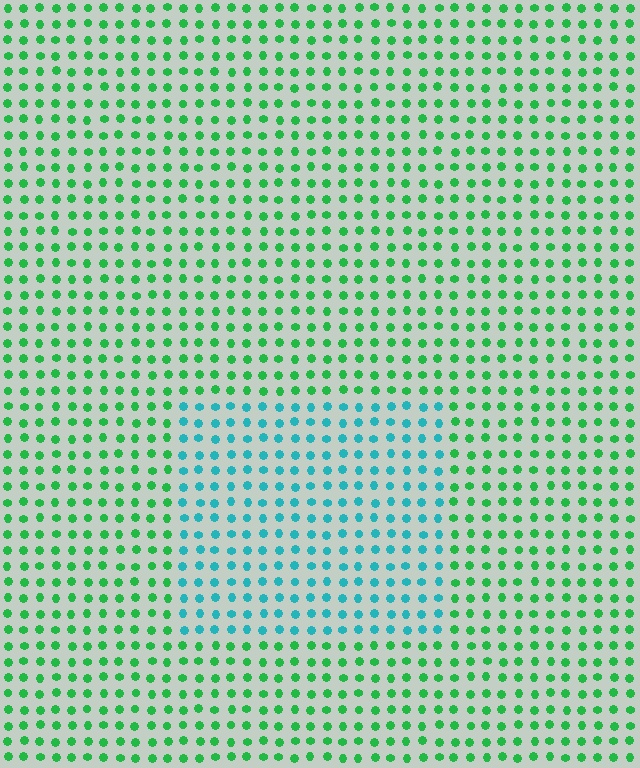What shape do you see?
I see a rectangle.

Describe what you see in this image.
The image is filled with small green elements in a uniform arrangement. A rectangle-shaped region is visible where the elements are tinted to a slightly different hue, forming a subtle color boundary.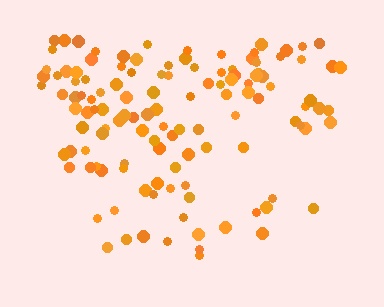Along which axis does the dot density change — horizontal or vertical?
Vertical.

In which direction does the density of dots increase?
From bottom to top, with the top side densest.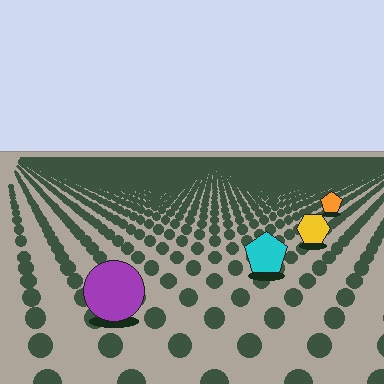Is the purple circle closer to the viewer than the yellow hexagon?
Yes. The purple circle is closer — you can tell from the texture gradient: the ground texture is coarser near it.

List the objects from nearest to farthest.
From nearest to farthest: the purple circle, the cyan pentagon, the yellow hexagon, the orange pentagon.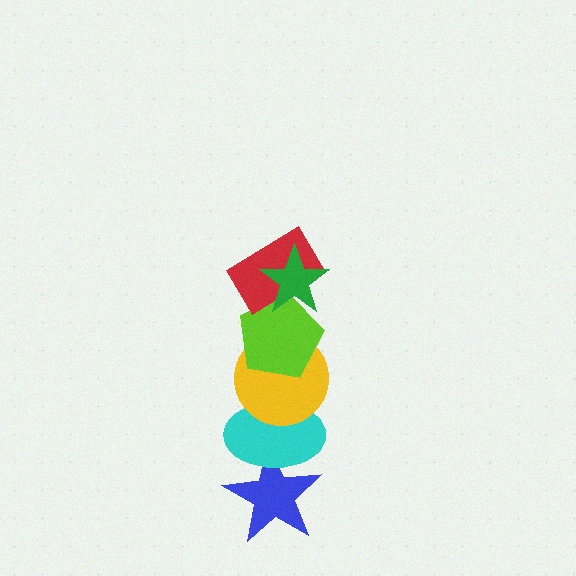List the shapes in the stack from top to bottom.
From top to bottom: the green star, the red rectangle, the lime pentagon, the yellow circle, the cyan ellipse, the blue star.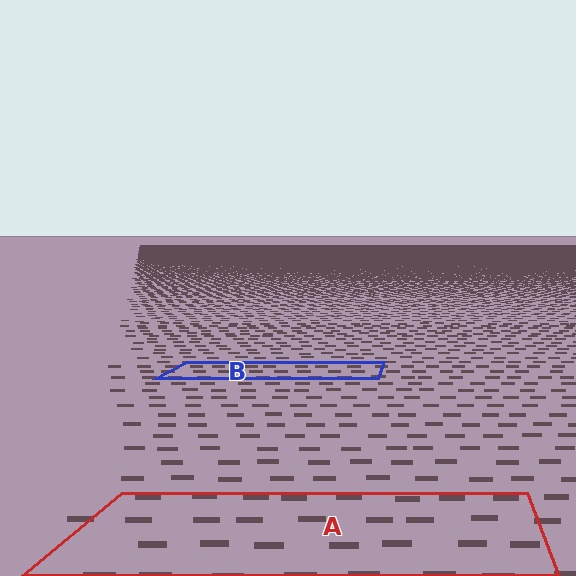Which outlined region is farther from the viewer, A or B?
Region B is farther from the viewer — the texture elements inside it appear smaller and more densely packed.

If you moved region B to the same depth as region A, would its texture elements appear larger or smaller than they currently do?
They would appear larger. At a closer depth, the same texture elements are projected at a bigger on-screen size.